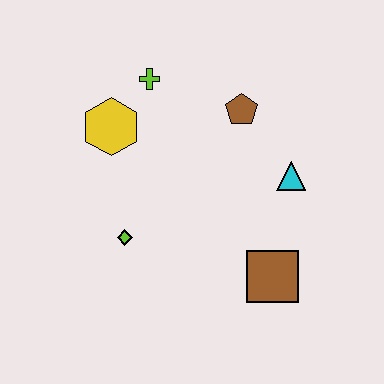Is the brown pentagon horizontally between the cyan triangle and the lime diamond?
Yes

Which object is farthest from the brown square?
The lime cross is farthest from the brown square.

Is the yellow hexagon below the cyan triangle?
No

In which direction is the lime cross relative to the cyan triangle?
The lime cross is to the left of the cyan triangle.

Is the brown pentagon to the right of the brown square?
No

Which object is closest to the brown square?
The cyan triangle is closest to the brown square.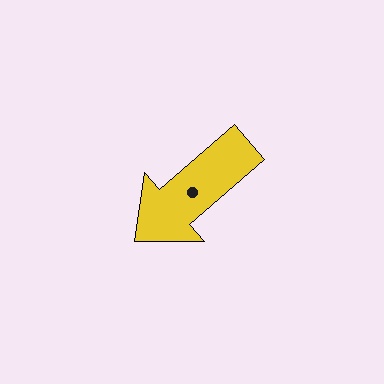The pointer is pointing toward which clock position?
Roughly 8 o'clock.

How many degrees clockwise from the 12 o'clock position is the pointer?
Approximately 229 degrees.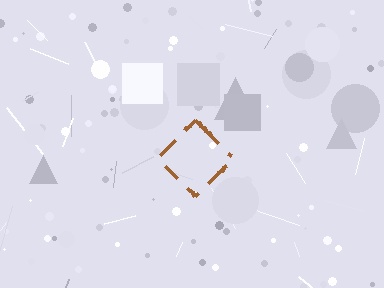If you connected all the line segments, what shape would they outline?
They would outline a diamond.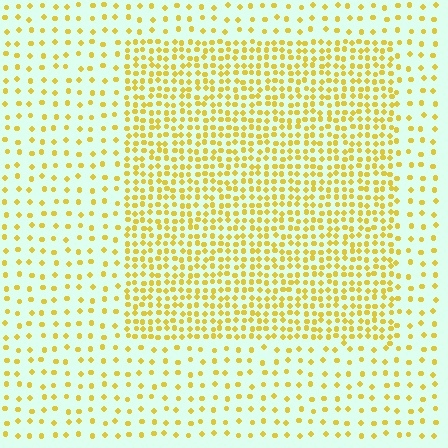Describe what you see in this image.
The image contains small yellow elements arranged at two different densities. A rectangle-shaped region is visible where the elements are more densely packed than the surrounding area.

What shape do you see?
I see a rectangle.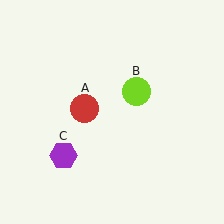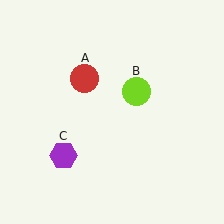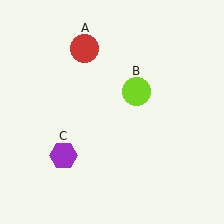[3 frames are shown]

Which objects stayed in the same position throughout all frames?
Lime circle (object B) and purple hexagon (object C) remained stationary.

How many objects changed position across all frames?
1 object changed position: red circle (object A).